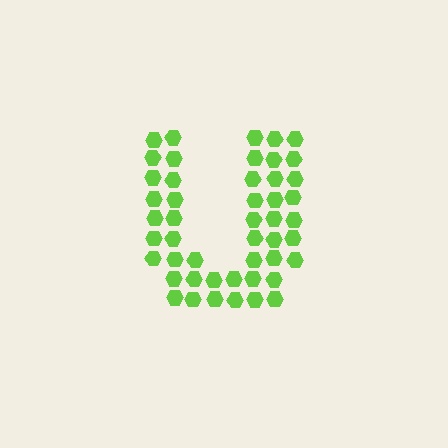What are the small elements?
The small elements are hexagons.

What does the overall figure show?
The overall figure shows the letter U.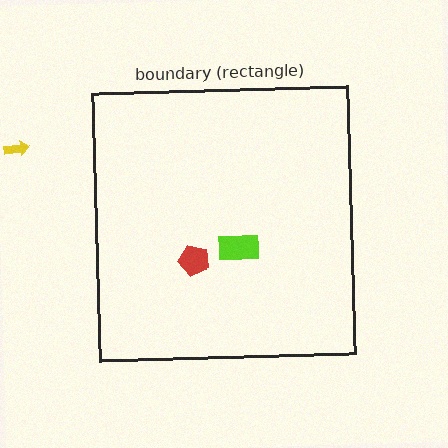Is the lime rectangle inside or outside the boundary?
Inside.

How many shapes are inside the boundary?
2 inside, 1 outside.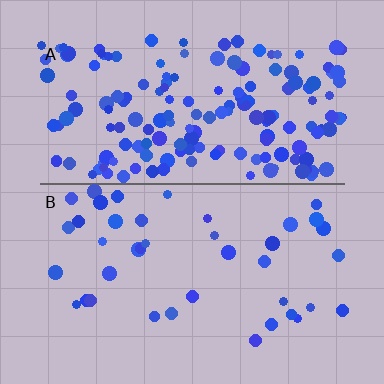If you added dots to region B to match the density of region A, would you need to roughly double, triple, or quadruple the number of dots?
Approximately quadruple.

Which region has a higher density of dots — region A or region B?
A (the top).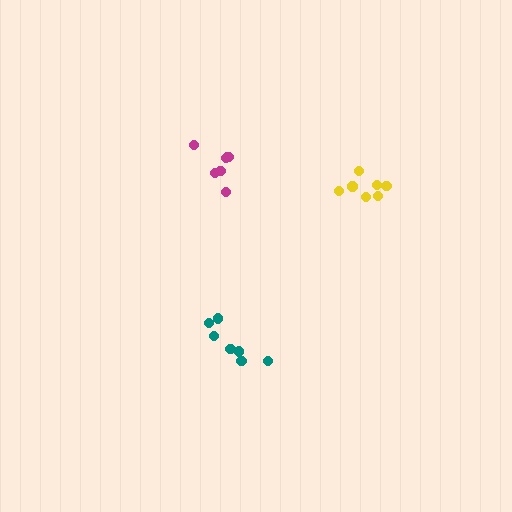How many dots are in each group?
Group 1: 7 dots, Group 2: 7 dots, Group 3: 7 dots (21 total).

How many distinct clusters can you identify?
There are 3 distinct clusters.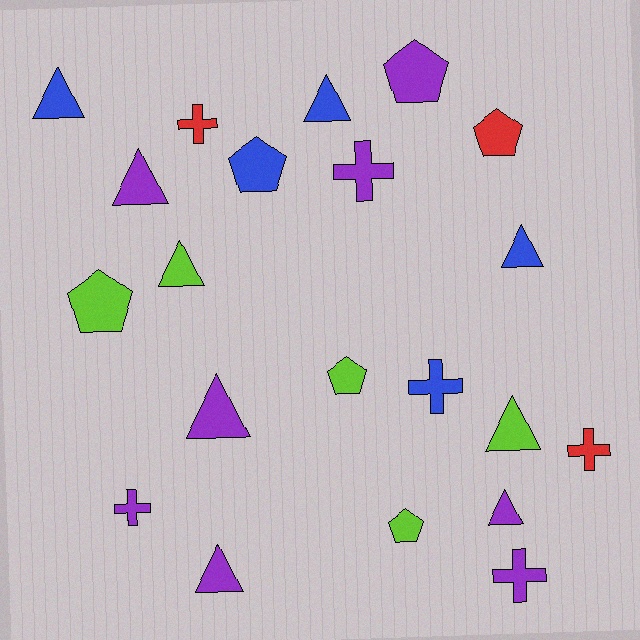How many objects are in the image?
There are 21 objects.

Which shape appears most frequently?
Triangle, with 9 objects.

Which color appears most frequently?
Purple, with 8 objects.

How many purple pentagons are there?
There is 1 purple pentagon.